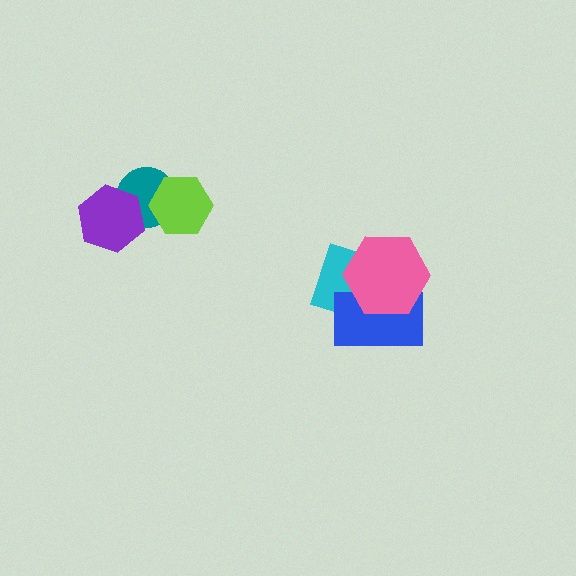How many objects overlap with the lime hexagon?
1 object overlaps with the lime hexagon.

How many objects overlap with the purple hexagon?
1 object overlaps with the purple hexagon.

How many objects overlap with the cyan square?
2 objects overlap with the cyan square.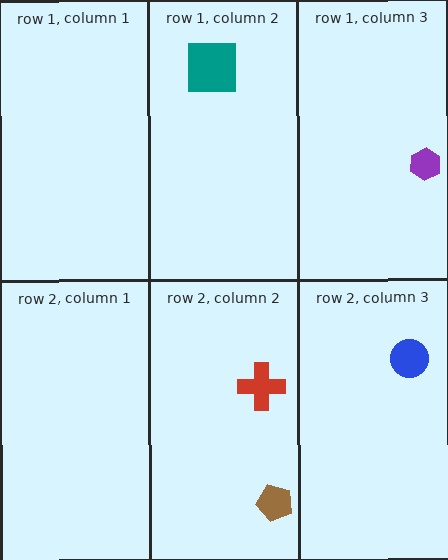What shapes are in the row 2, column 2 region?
The red cross, the brown pentagon.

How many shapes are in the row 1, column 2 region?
1.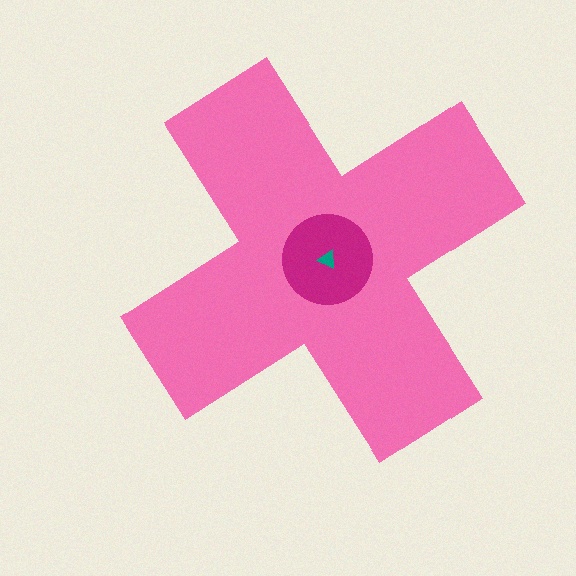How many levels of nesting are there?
3.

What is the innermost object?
The teal triangle.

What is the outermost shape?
The pink cross.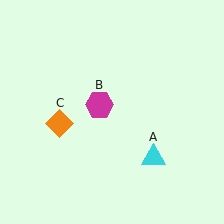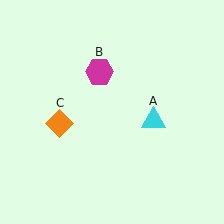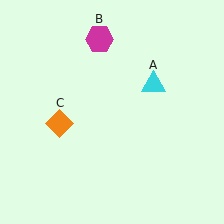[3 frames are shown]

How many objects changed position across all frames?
2 objects changed position: cyan triangle (object A), magenta hexagon (object B).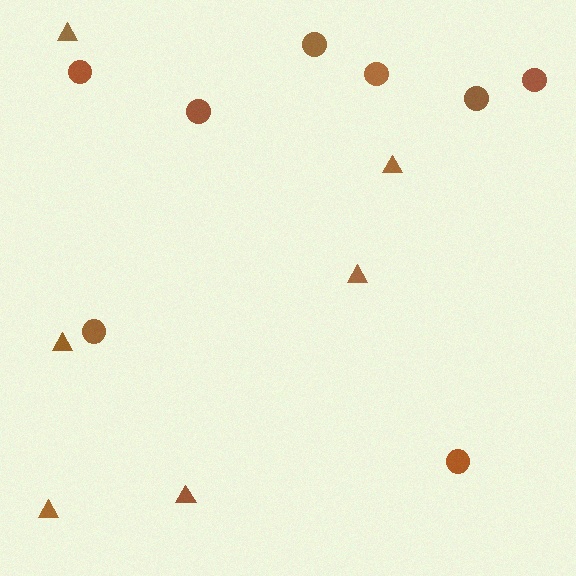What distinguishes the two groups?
There are 2 groups: one group of circles (8) and one group of triangles (6).